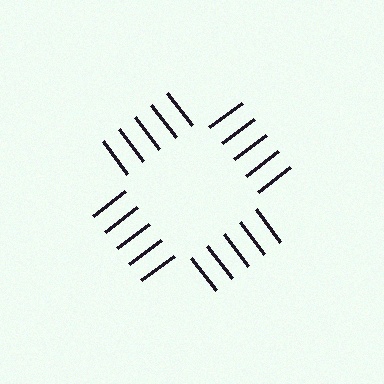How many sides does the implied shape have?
4 sides — the line-ends trace a square.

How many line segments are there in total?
20 — 5 along each of the 4 edges.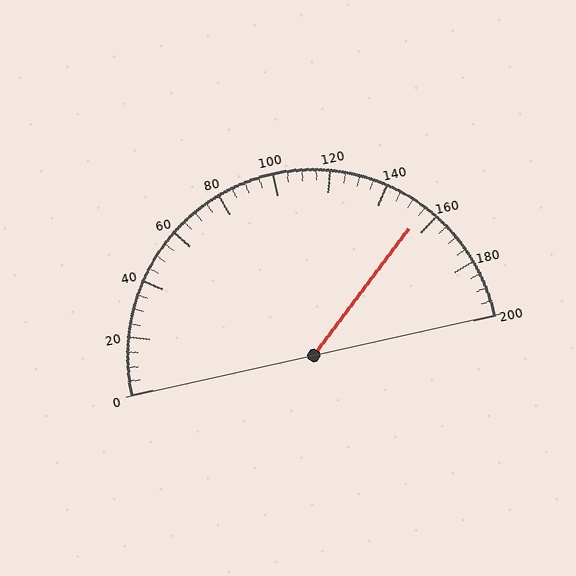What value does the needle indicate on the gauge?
The needle indicates approximately 155.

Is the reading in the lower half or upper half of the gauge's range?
The reading is in the upper half of the range (0 to 200).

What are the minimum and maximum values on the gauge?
The gauge ranges from 0 to 200.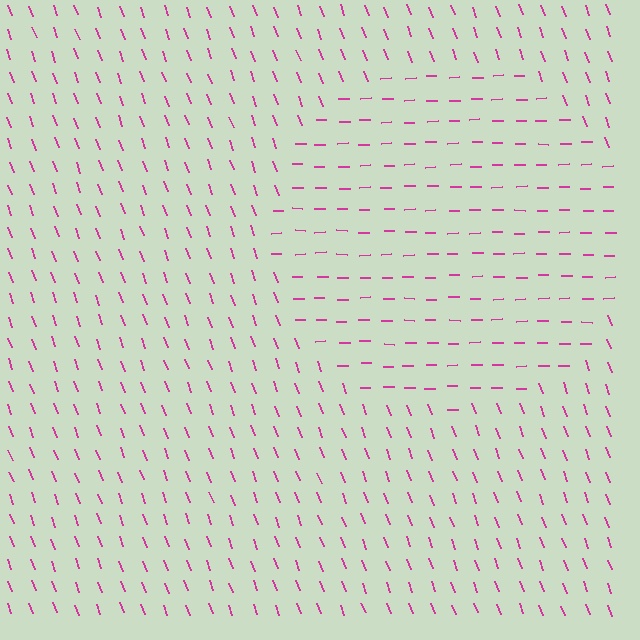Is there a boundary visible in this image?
Yes, there is a texture boundary formed by a change in line orientation.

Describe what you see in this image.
The image is filled with small magenta line segments. A circle region in the image has lines oriented differently from the surrounding lines, creating a visible texture boundary.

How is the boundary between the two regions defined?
The boundary is defined purely by a change in line orientation (approximately 71 degrees difference). All lines are the same color and thickness.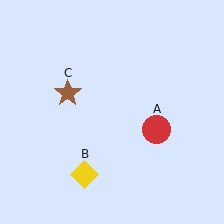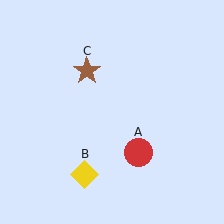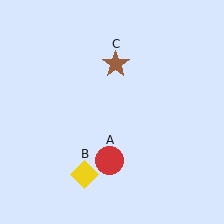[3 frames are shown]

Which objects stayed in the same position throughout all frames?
Yellow diamond (object B) remained stationary.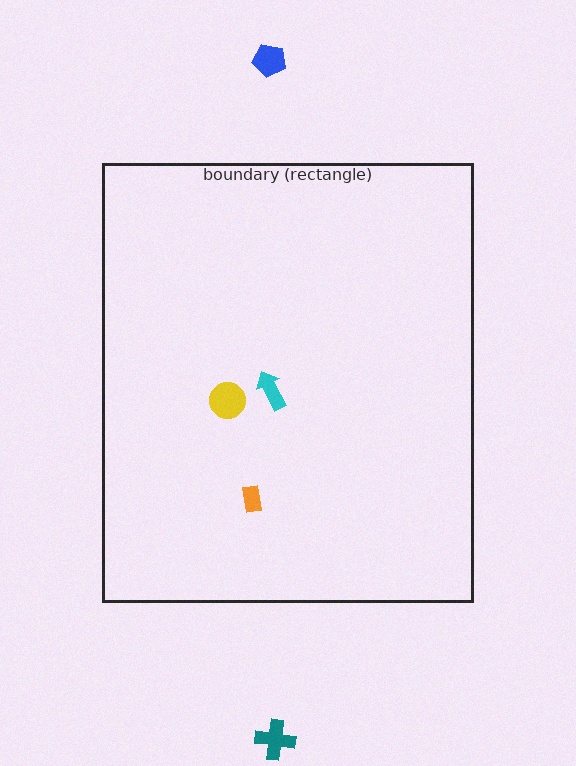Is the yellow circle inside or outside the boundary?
Inside.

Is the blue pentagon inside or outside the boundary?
Outside.